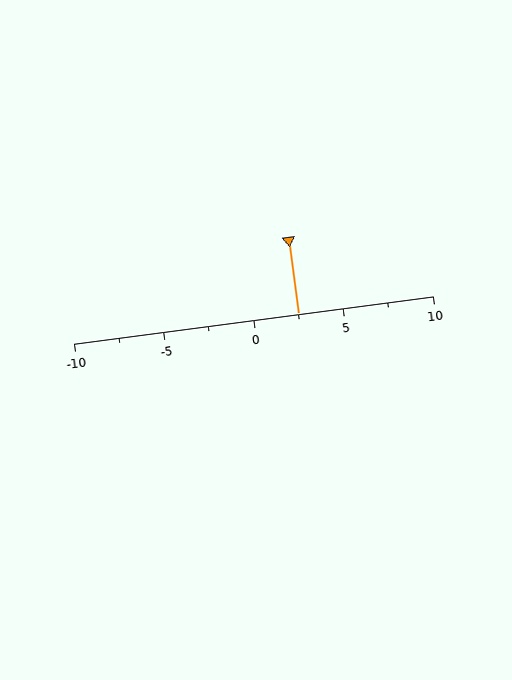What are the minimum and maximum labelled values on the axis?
The axis runs from -10 to 10.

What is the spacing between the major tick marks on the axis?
The major ticks are spaced 5 apart.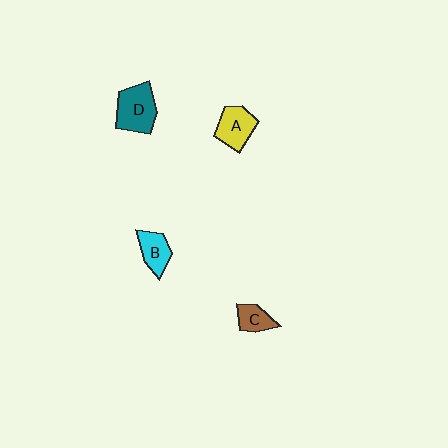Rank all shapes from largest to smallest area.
From largest to smallest: D (teal), A (yellow), B (cyan), C (brown).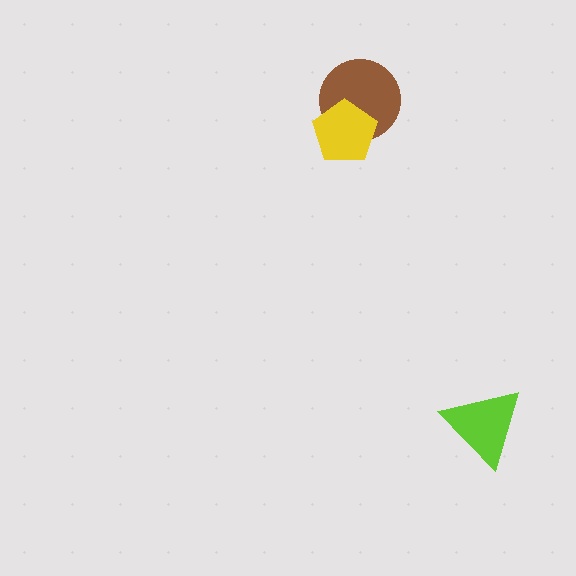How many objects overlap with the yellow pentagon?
1 object overlaps with the yellow pentagon.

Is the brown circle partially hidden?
Yes, it is partially covered by another shape.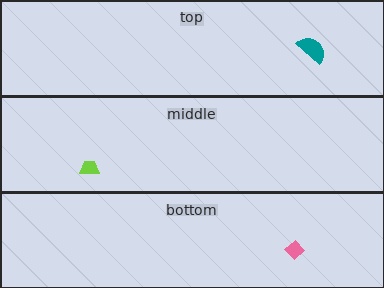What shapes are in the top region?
The teal semicircle.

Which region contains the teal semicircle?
The top region.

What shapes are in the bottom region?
The pink diamond.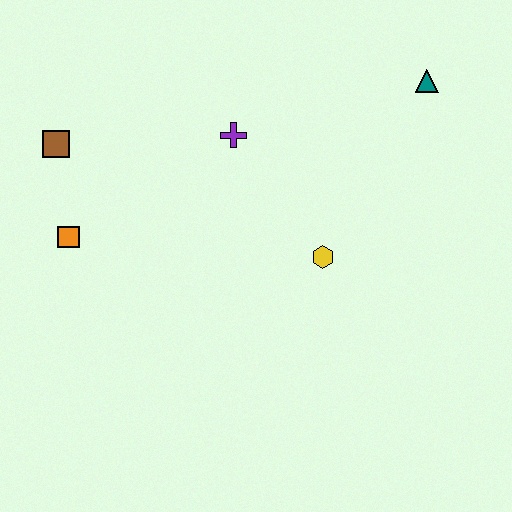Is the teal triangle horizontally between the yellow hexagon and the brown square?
No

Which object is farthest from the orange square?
The teal triangle is farthest from the orange square.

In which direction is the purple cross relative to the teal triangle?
The purple cross is to the left of the teal triangle.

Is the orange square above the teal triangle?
No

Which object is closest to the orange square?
The brown square is closest to the orange square.